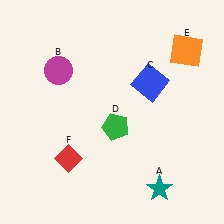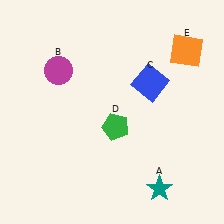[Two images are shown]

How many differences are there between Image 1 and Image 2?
There is 1 difference between the two images.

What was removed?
The red diamond (F) was removed in Image 2.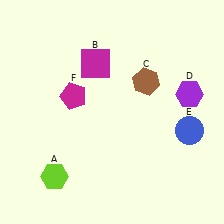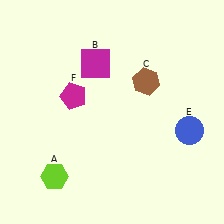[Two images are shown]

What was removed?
The purple hexagon (D) was removed in Image 2.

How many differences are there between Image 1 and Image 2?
There is 1 difference between the two images.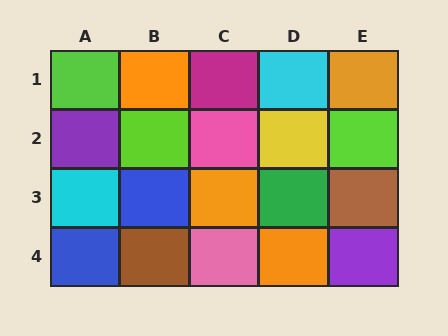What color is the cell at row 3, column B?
Blue.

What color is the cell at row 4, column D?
Orange.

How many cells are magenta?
1 cell is magenta.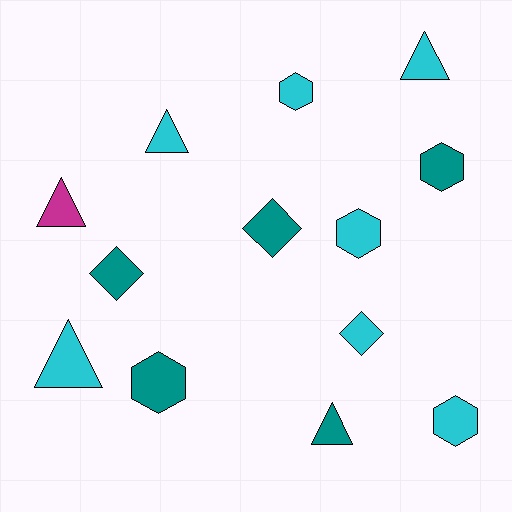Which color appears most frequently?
Cyan, with 7 objects.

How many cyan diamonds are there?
There is 1 cyan diamond.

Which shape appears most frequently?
Hexagon, with 5 objects.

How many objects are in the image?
There are 13 objects.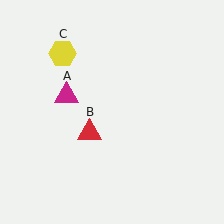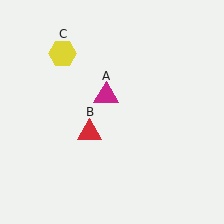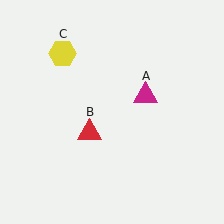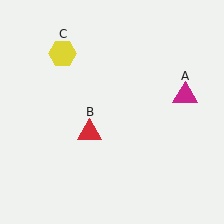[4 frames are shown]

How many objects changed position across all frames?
1 object changed position: magenta triangle (object A).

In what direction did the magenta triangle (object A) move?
The magenta triangle (object A) moved right.